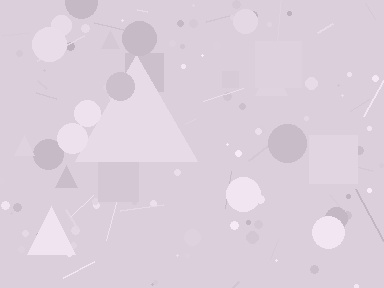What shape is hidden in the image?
A triangle is hidden in the image.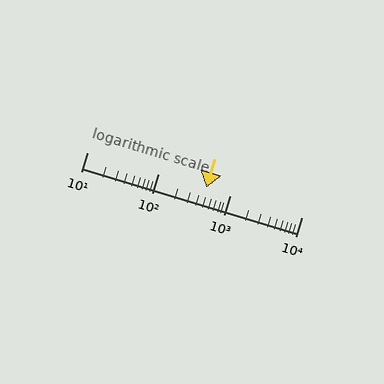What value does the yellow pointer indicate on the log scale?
The pointer indicates approximately 460.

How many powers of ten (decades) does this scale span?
The scale spans 3 decades, from 10 to 10000.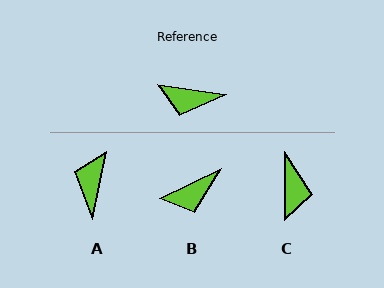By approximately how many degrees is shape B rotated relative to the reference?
Approximately 34 degrees counter-clockwise.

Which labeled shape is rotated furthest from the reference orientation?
C, about 98 degrees away.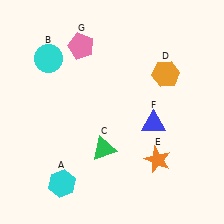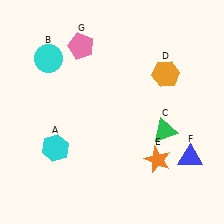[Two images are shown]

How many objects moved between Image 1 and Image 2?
3 objects moved between the two images.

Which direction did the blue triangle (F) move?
The blue triangle (F) moved right.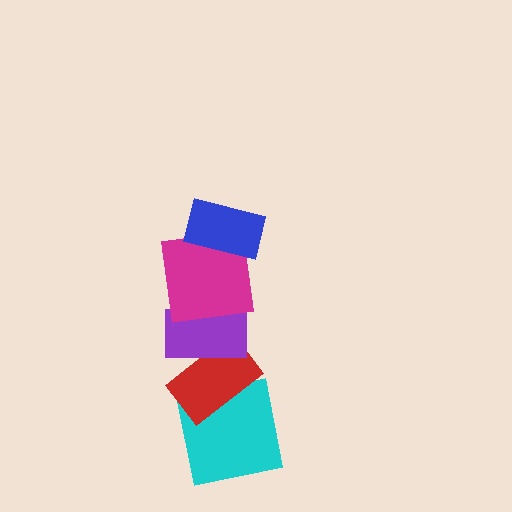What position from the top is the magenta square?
The magenta square is 2nd from the top.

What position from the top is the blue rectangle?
The blue rectangle is 1st from the top.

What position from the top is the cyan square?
The cyan square is 5th from the top.